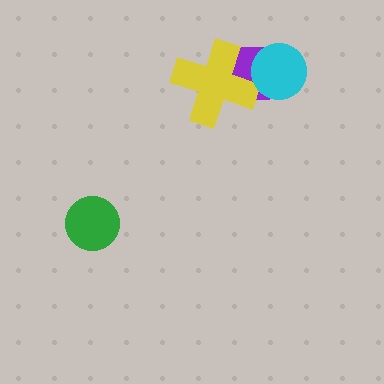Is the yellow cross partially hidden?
No, no other shape covers it.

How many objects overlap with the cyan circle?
1 object overlaps with the cyan circle.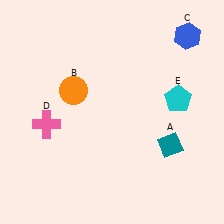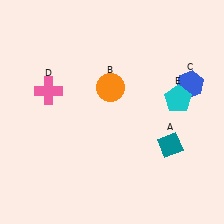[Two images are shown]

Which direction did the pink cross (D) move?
The pink cross (D) moved up.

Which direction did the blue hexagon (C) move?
The blue hexagon (C) moved down.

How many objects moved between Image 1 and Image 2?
3 objects moved between the two images.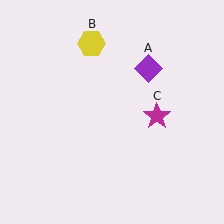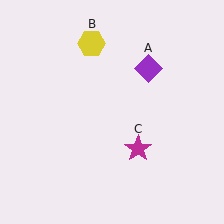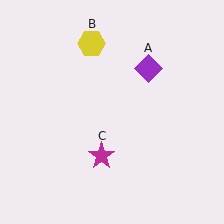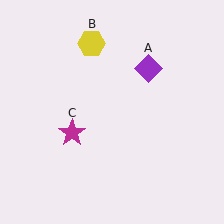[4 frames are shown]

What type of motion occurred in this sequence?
The magenta star (object C) rotated clockwise around the center of the scene.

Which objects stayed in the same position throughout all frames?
Purple diamond (object A) and yellow hexagon (object B) remained stationary.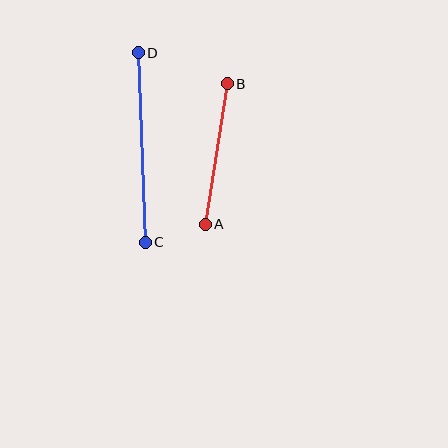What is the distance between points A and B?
The distance is approximately 142 pixels.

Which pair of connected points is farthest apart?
Points C and D are farthest apart.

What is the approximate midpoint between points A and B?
The midpoint is at approximately (216, 154) pixels.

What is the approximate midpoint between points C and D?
The midpoint is at approximately (142, 148) pixels.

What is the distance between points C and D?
The distance is approximately 190 pixels.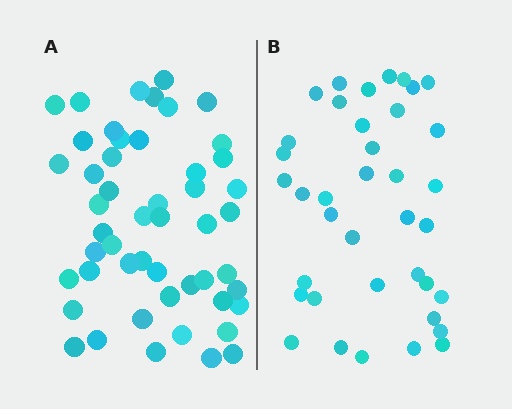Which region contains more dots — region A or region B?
Region A (the left region) has more dots.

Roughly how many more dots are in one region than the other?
Region A has roughly 12 or so more dots than region B.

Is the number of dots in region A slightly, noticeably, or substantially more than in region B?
Region A has noticeably more, but not dramatically so. The ratio is roughly 1.3 to 1.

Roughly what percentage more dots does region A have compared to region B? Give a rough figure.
About 30% more.